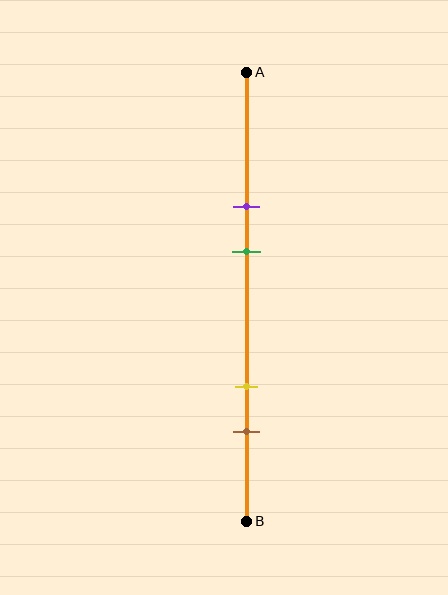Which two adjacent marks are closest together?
The purple and green marks are the closest adjacent pair.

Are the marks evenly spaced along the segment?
No, the marks are not evenly spaced.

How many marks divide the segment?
There are 4 marks dividing the segment.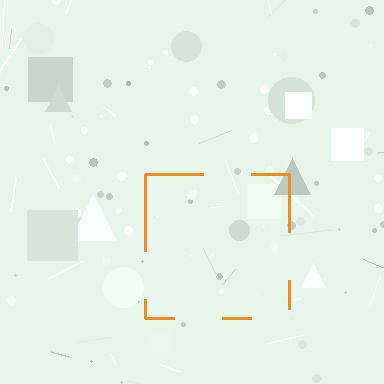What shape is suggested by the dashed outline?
The dashed outline suggests a square.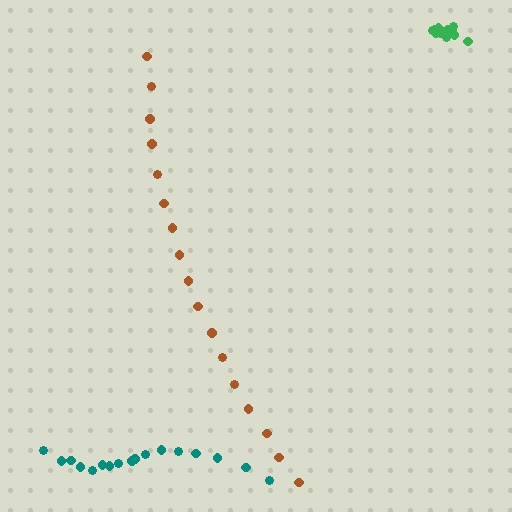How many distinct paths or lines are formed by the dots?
There are 3 distinct paths.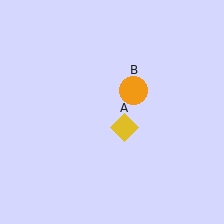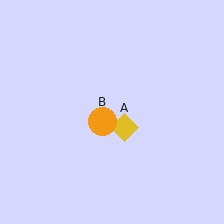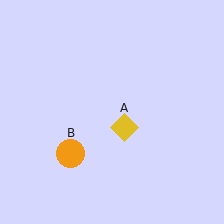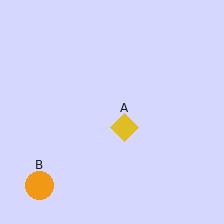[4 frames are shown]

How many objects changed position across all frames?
1 object changed position: orange circle (object B).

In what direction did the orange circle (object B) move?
The orange circle (object B) moved down and to the left.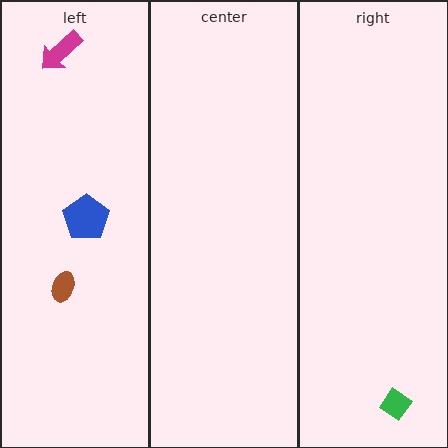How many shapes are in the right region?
1.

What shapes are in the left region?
The blue pentagon, the brown ellipse, the magenta arrow.